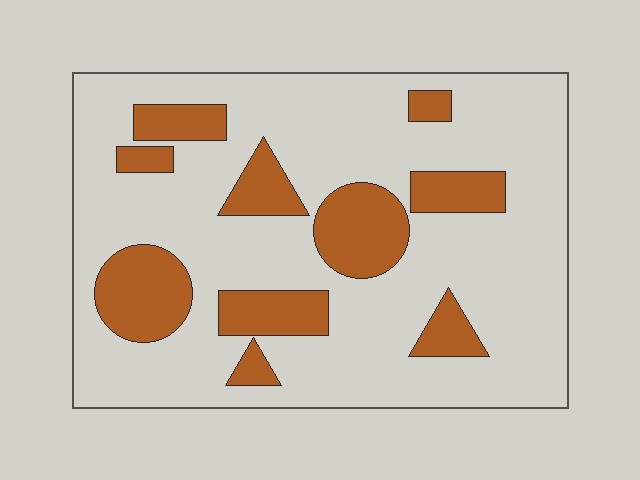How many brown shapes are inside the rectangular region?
10.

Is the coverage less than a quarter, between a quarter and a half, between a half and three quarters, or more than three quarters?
Less than a quarter.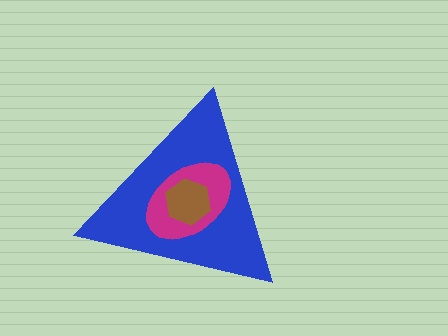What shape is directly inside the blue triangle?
The magenta ellipse.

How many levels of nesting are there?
3.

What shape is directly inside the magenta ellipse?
The brown hexagon.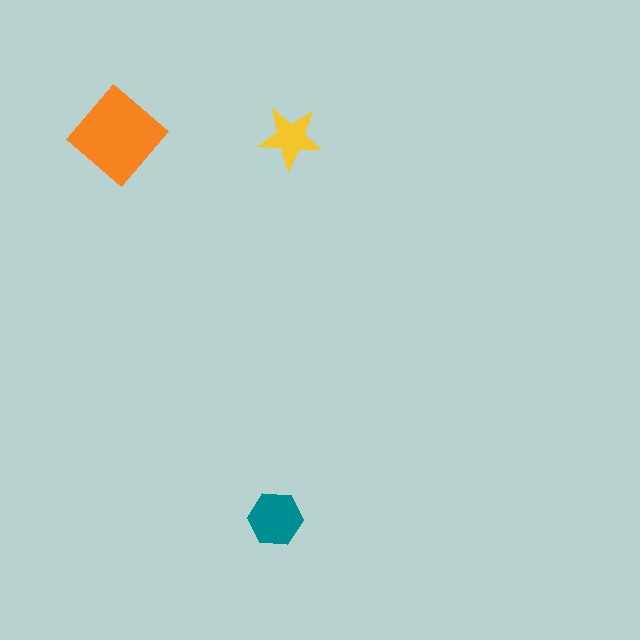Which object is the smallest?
The yellow star.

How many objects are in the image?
There are 3 objects in the image.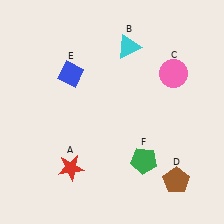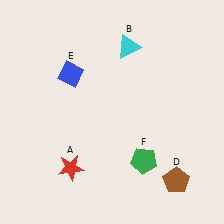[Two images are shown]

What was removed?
The pink circle (C) was removed in Image 2.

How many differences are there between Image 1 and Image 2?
There is 1 difference between the two images.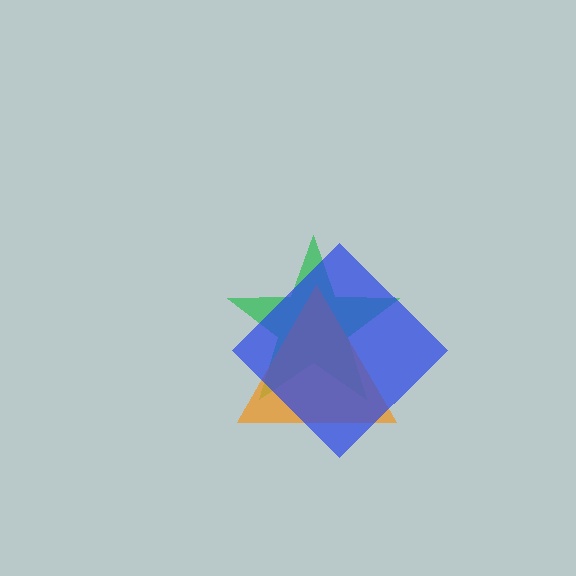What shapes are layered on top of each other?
The layered shapes are: a green star, an orange triangle, a blue diamond.